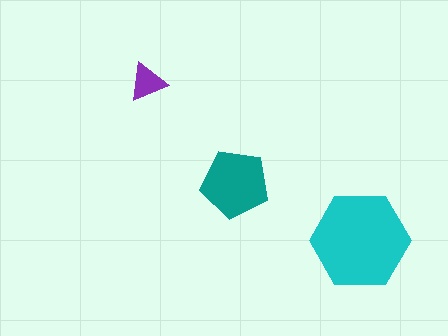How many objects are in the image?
There are 3 objects in the image.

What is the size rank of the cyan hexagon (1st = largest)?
1st.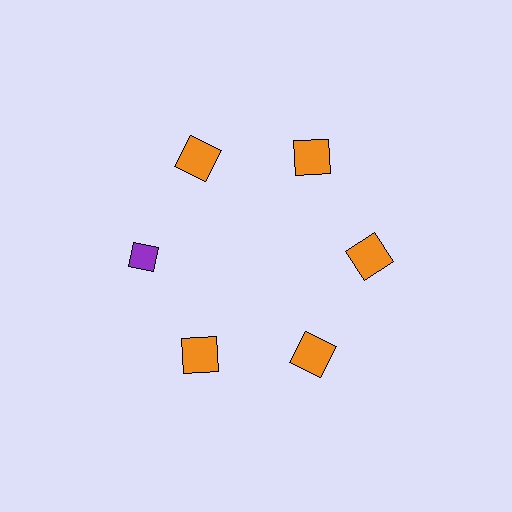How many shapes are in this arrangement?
There are 6 shapes arranged in a ring pattern.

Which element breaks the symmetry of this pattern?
The purple diamond at roughly the 9 o'clock position breaks the symmetry. All other shapes are orange squares.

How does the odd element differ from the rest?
It differs in both color (purple instead of orange) and shape (diamond instead of square).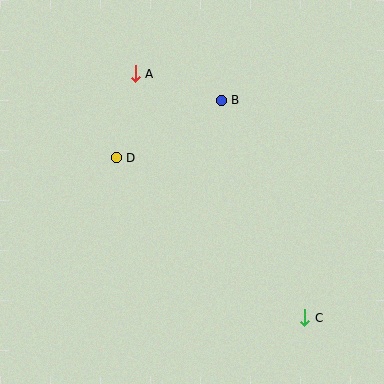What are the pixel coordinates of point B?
Point B is at (221, 100).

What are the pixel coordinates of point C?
Point C is at (305, 318).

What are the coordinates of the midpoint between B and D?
The midpoint between B and D is at (169, 129).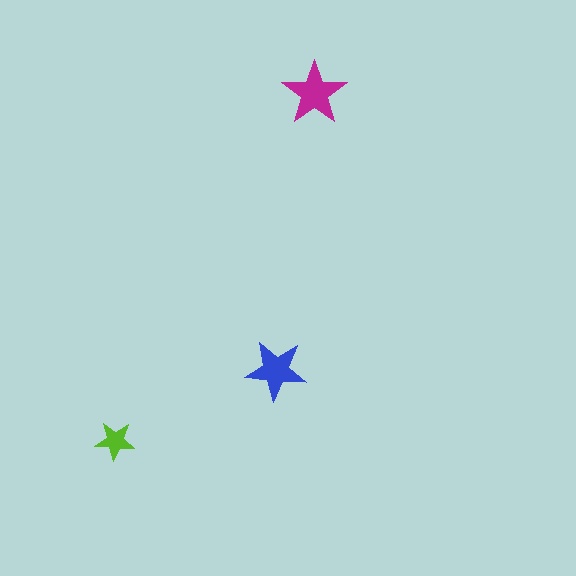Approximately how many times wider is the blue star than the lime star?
About 1.5 times wider.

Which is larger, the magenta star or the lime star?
The magenta one.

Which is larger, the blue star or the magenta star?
The magenta one.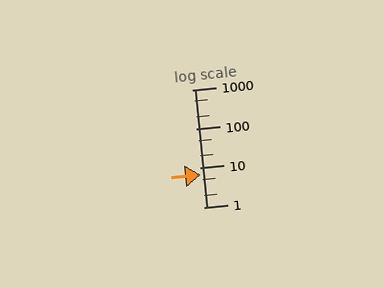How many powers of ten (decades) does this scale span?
The scale spans 3 decades, from 1 to 1000.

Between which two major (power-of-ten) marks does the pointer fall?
The pointer is between 1 and 10.